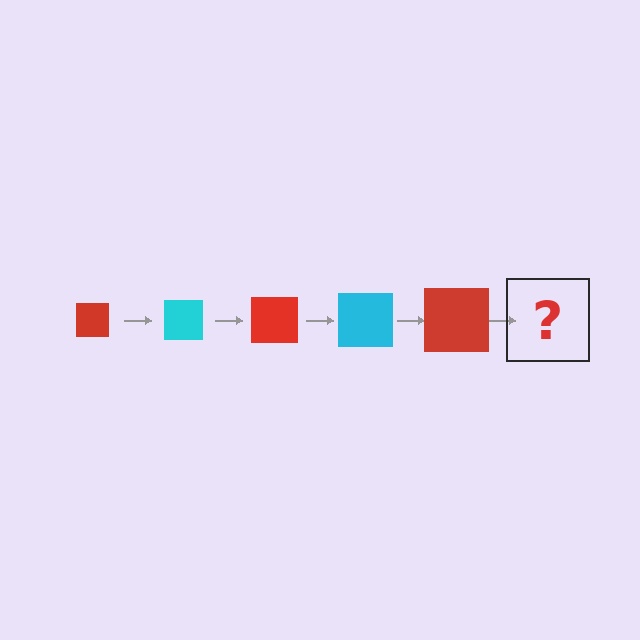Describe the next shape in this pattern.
It should be a cyan square, larger than the previous one.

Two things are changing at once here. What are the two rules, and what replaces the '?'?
The two rules are that the square grows larger each step and the color cycles through red and cyan. The '?' should be a cyan square, larger than the previous one.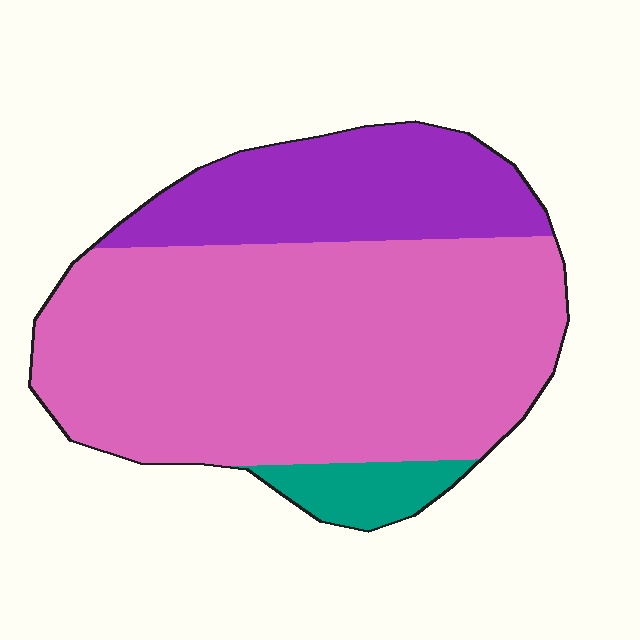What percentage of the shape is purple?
Purple takes up about one quarter (1/4) of the shape.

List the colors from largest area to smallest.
From largest to smallest: pink, purple, teal.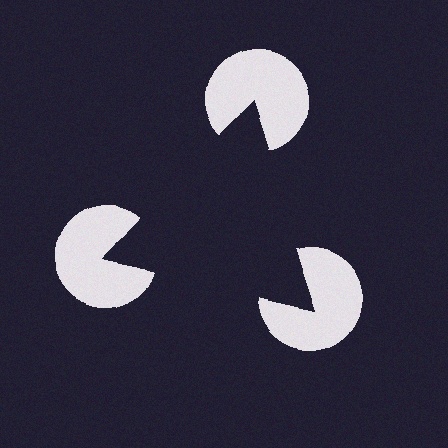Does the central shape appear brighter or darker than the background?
It typically appears slightly darker than the background, even though no actual brightness change is drawn.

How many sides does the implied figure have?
3 sides.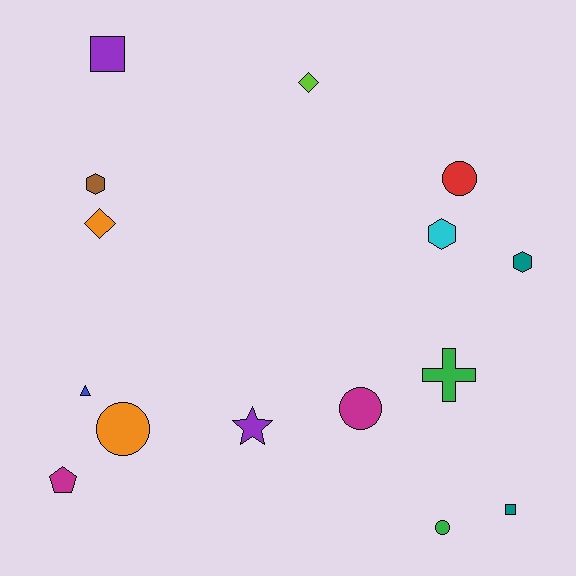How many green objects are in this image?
There are 2 green objects.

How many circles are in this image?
There are 4 circles.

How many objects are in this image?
There are 15 objects.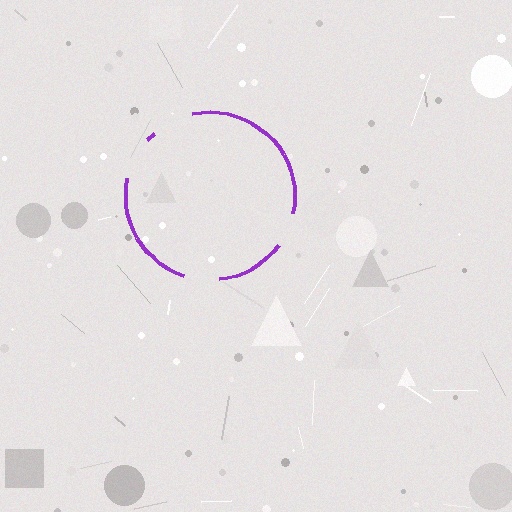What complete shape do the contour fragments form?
The contour fragments form a circle.